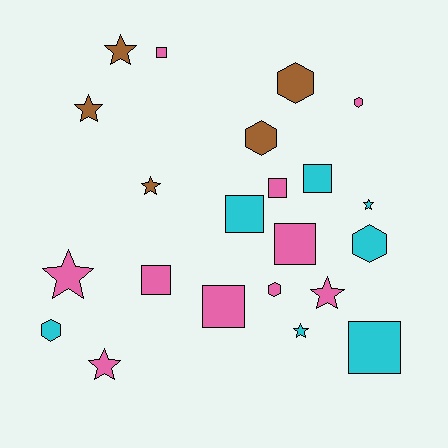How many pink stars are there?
There are 3 pink stars.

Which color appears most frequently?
Pink, with 10 objects.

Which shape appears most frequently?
Square, with 8 objects.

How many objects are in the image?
There are 22 objects.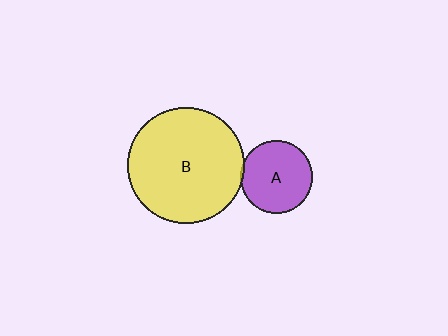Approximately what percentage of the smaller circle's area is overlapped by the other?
Approximately 5%.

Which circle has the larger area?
Circle B (yellow).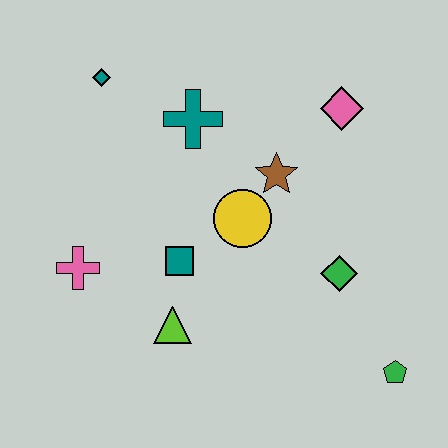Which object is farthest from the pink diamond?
The pink cross is farthest from the pink diamond.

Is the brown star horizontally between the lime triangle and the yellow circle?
No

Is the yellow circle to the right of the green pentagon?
No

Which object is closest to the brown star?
The yellow circle is closest to the brown star.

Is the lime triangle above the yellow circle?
No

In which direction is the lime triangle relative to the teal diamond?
The lime triangle is below the teal diamond.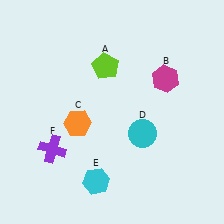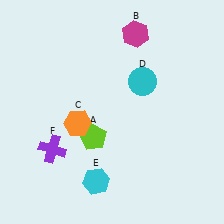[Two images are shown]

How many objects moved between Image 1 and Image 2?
3 objects moved between the two images.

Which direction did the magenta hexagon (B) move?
The magenta hexagon (B) moved up.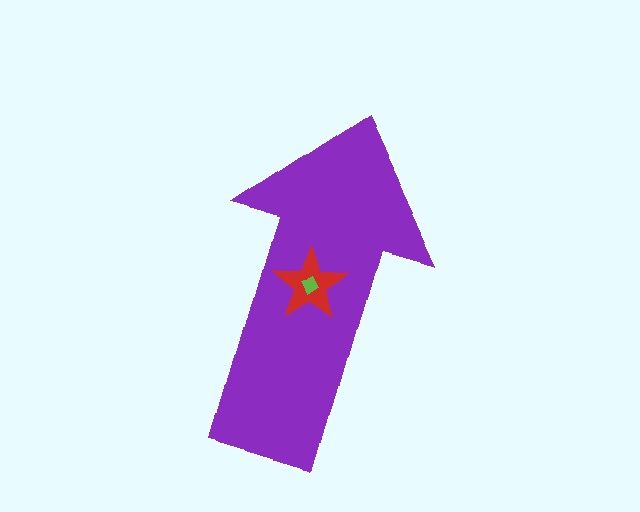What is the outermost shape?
The purple arrow.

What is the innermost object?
The lime square.